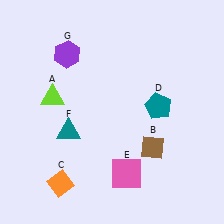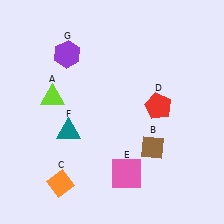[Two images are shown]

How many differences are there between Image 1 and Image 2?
There is 1 difference between the two images.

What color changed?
The pentagon (D) changed from teal in Image 1 to red in Image 2.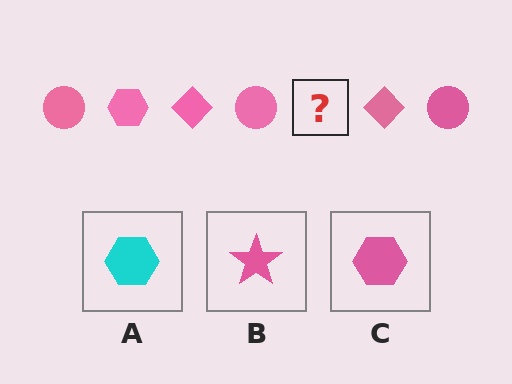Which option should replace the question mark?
Option C.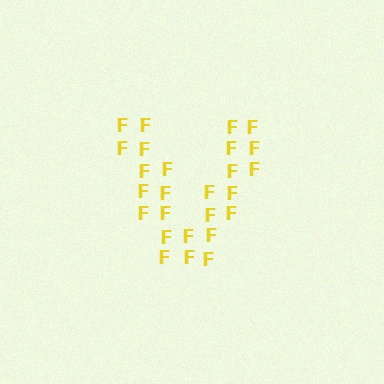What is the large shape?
The large shape is the letter V.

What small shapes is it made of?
It is made of small letter F's.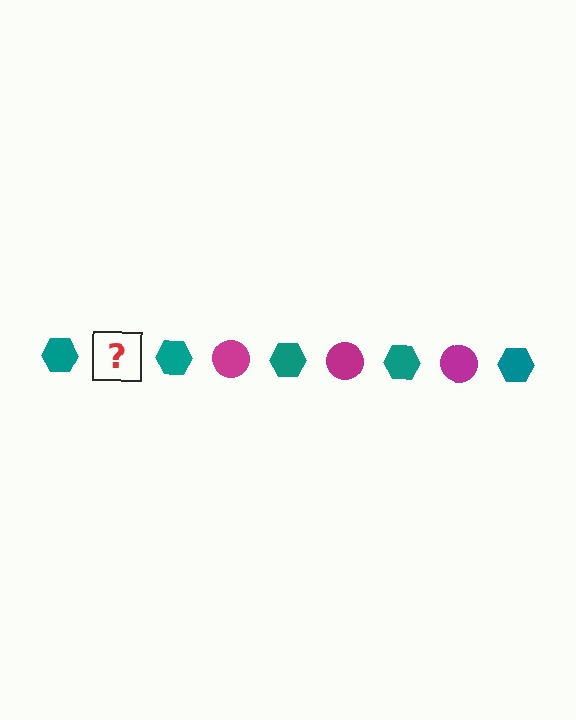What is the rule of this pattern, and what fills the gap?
The rule is that the pattern alternates between teal hexagon and magenta circle. The gap should be filled with a magenta circle.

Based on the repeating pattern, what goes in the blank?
The blank should be a magenta circle.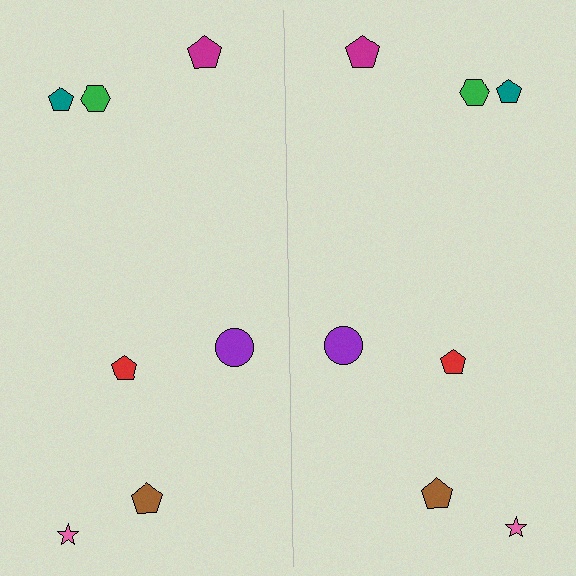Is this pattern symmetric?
Yes, this pattern has bilateral (reflection) symmetry.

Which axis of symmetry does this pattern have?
The pattern has a vertical axis of symmetry running through the center of the image.